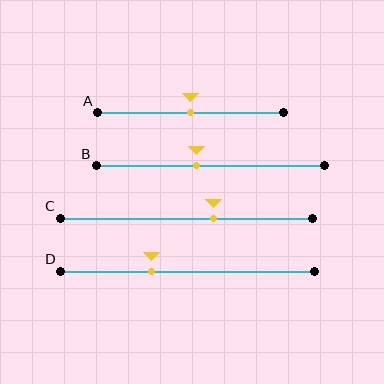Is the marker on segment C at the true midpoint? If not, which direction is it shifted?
No, the marker on segment C is shifted to the right by about 11% of the segment length.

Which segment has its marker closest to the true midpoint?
Segment A has its marker closest to the true midpoint.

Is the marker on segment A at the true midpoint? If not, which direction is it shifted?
Yes, the marker on segment A is at the true midpoint.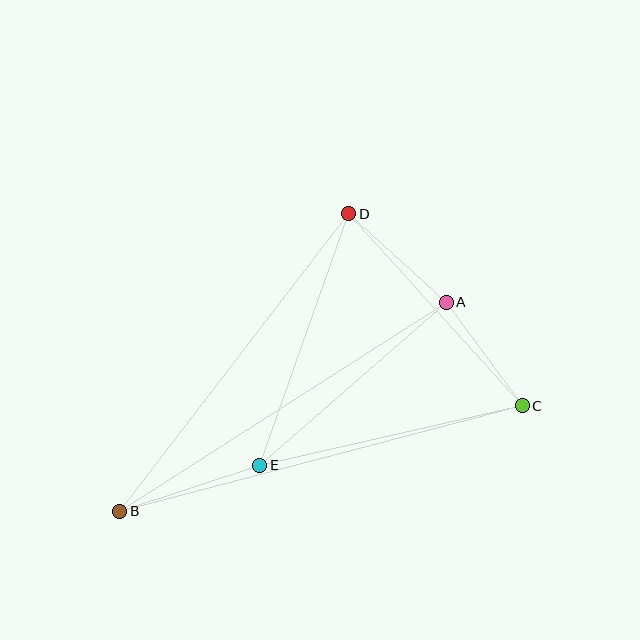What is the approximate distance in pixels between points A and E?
The distance between A and E is approximately 248 pixels.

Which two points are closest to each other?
Points A and C are closest to each other.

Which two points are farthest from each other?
Points B and C are farthest from each other.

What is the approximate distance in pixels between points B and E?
The distance between B and E is approximately 147 pixels.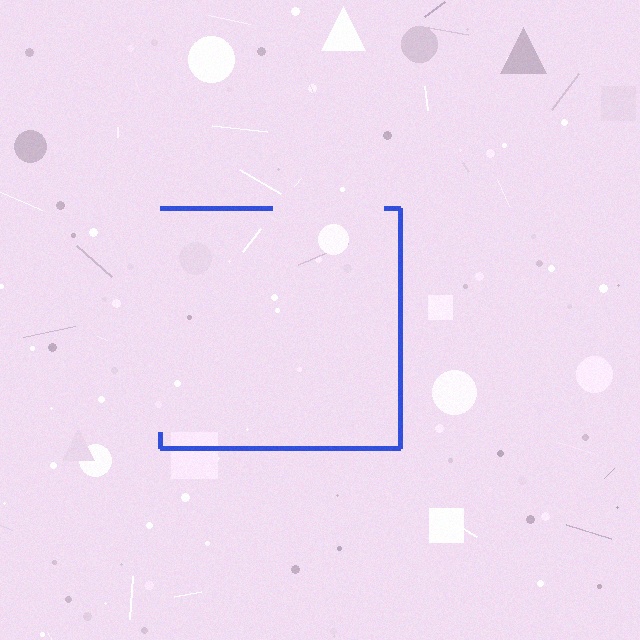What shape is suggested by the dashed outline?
The dashed outline suggests a square.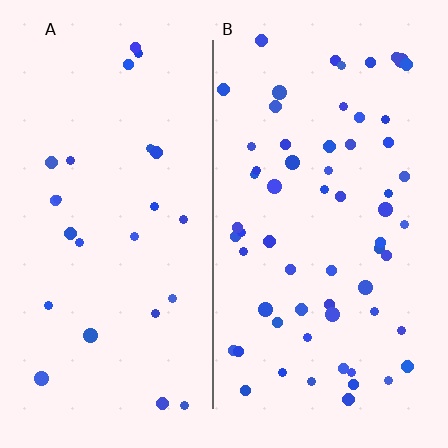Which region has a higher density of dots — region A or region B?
B (the right).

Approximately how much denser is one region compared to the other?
Approximately 2.5× — region B over region A.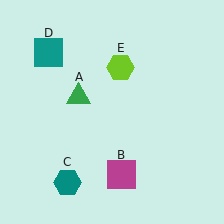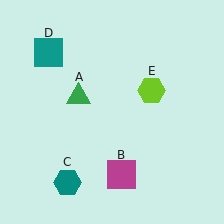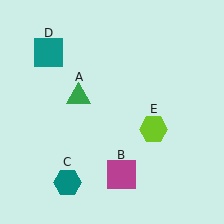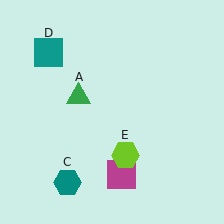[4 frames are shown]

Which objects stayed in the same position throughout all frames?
Green triangle (object A) and magenta square (object B) and teal hexagon (object C) and teal square (object D) remained stationary.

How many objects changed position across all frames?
1 object changed position: lime hexagon (object E).